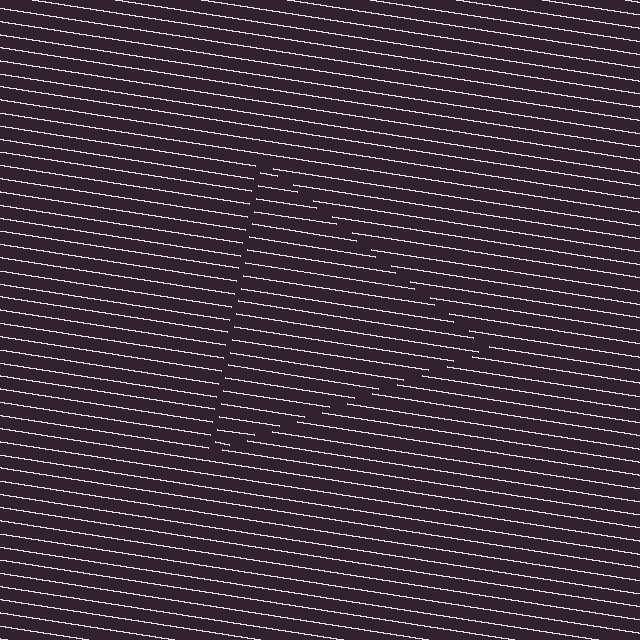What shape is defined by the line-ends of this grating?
An illusory triangle. The interior of the shape contains the same grating, shifted by half a period — the contour is defined by the phase discontinuity where line-ends from the inner and outer gratings abut.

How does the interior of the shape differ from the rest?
The interior of the shape contains the same grating, shifted by half a period — the contour is defined by the phase discontinuity where line-ends from the inner and outer gratings abut.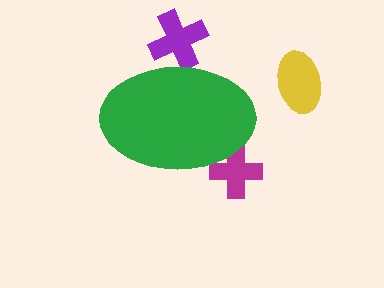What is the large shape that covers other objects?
A green ellipse.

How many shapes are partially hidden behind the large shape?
2 shapes are partially hidden.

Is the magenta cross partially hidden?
Yes, the magenta cross is partially hidden behind the green ellipse.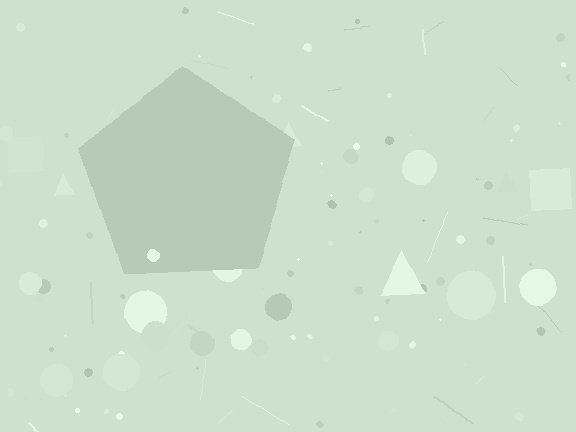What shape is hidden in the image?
A pentagon is hidden in the image.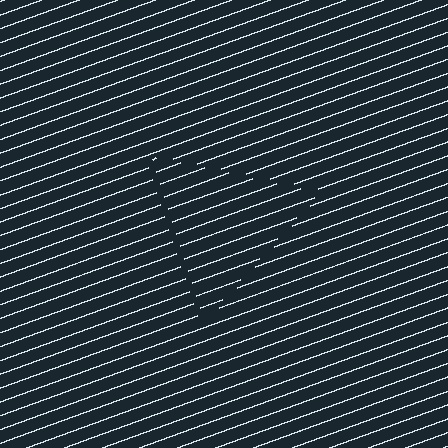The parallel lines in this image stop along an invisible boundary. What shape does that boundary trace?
An illusory triangle. The interior of the shape contains the same grating, shifted by half a period — the contour is defined by the phase discontinuity where line-ends from the inner and outer gratings abut.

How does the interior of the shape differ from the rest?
The interior of the shape contains the same grating, shifted by half a period — the contour is defined by the phase discontinuity where line-ends from the inner and outer gratings abut.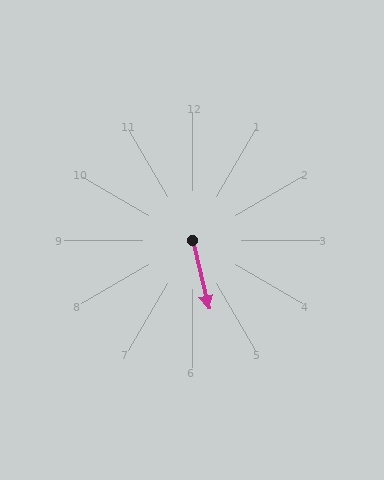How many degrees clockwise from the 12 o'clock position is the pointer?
Approximately 166 degrees.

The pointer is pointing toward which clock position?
Roughly 6 o'clock.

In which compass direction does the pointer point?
South.